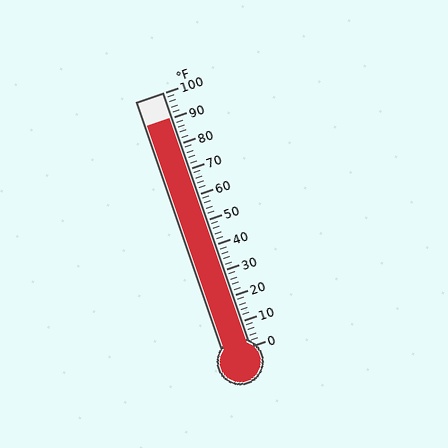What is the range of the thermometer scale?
The thermometer scale ranges from 0°F to 100°F.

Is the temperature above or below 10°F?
The temperature is above 10°F.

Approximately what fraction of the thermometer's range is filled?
The thermometer is filled to approximately 90% of its range.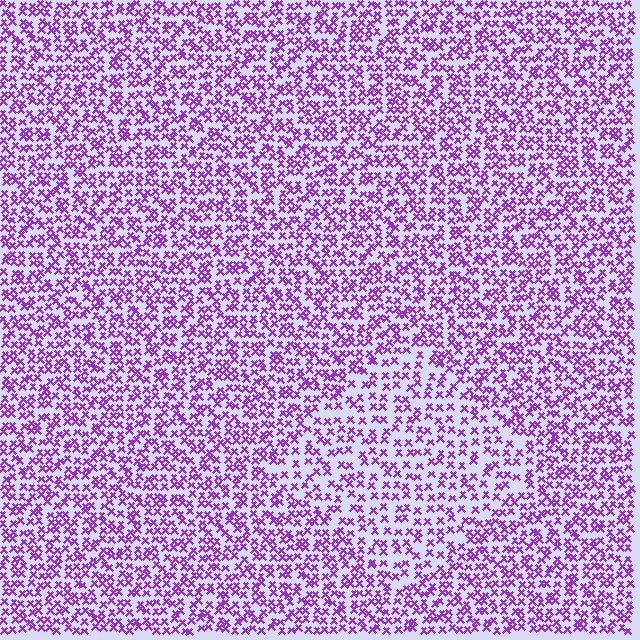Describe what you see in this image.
The image contains small purple elements arranged at two different densities. A diamond-shaped region is visible where the elements are less densely packed than the surrounding area.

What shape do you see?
I see a diamond.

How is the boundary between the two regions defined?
The boundary is defined by a change in element density (approximately 1.6x ratio). All elements are the same color, size, and shape.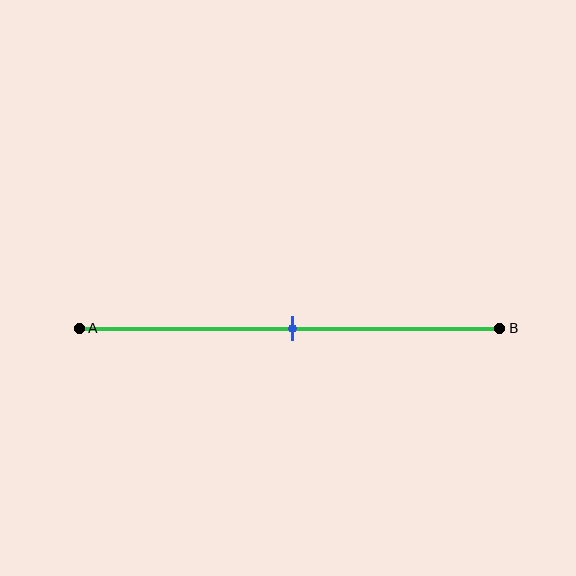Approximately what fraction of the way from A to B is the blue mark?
The blue mark is approximately 50% of the way from A to B.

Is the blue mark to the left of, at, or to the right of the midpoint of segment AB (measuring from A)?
The blue mark is approximately at the midpoint of segment AB.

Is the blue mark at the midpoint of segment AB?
Yes, the mark is approximately at the midpoint.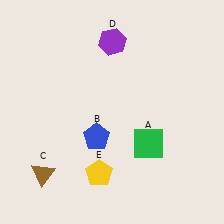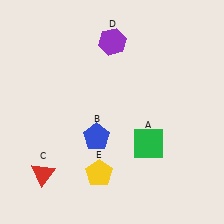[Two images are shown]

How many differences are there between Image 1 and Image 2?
There is 1 difference between the two images.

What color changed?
The triangle (C) changed from brown in Image 1 to red in Image 2.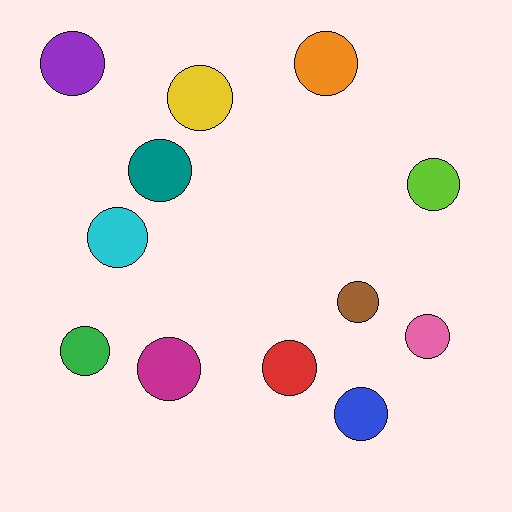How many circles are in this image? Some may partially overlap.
There are 12 circles.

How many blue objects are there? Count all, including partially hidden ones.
There is 1 blue object.